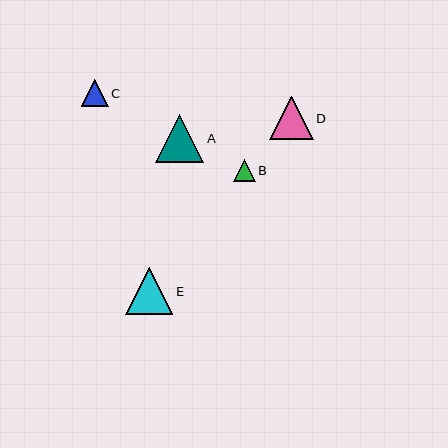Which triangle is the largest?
Triangle A is the largest with a size of approximately 48 pixels.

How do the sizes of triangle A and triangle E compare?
Triangle A and triangle E are approximately the same size.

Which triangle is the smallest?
Triangle B is the smallest with a size of approximately 21 pixels.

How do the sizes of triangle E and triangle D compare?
Triangle E and triangle D are approximately the same size.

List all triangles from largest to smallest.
From largest to smallest: A, E, D, C, B.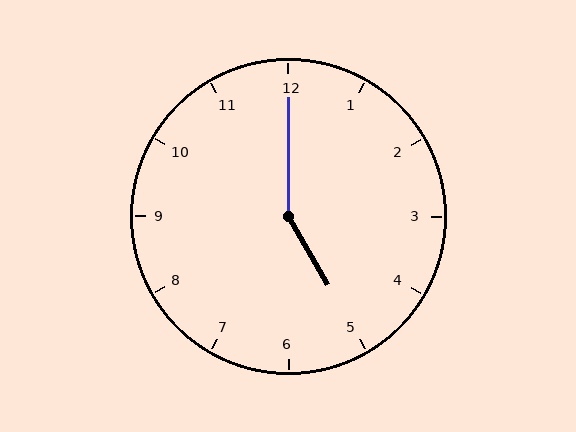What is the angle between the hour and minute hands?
Approximately 150 degrees.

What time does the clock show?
5:00.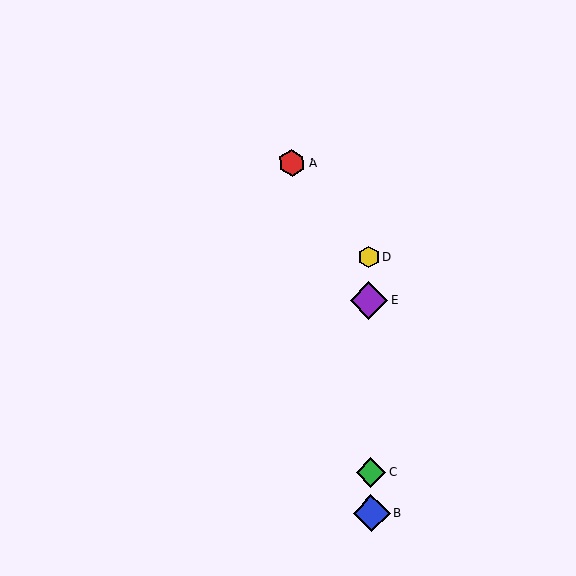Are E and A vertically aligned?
No, E is at x≈369 and A is at x≈292.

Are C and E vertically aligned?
Yes, both are at x≈371.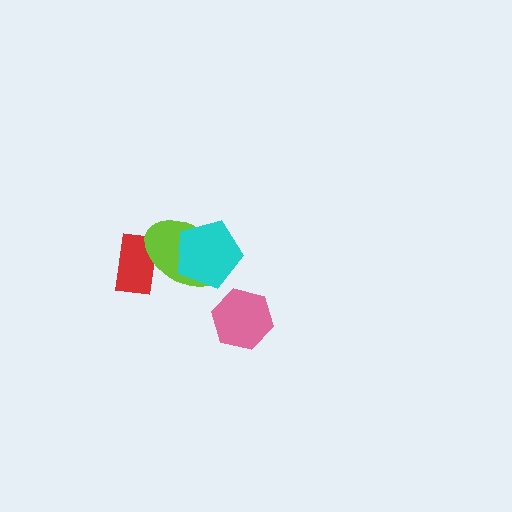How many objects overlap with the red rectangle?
1 object overlaps with the red rectangle.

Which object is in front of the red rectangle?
The lime ellipse is in front of the red rectangle.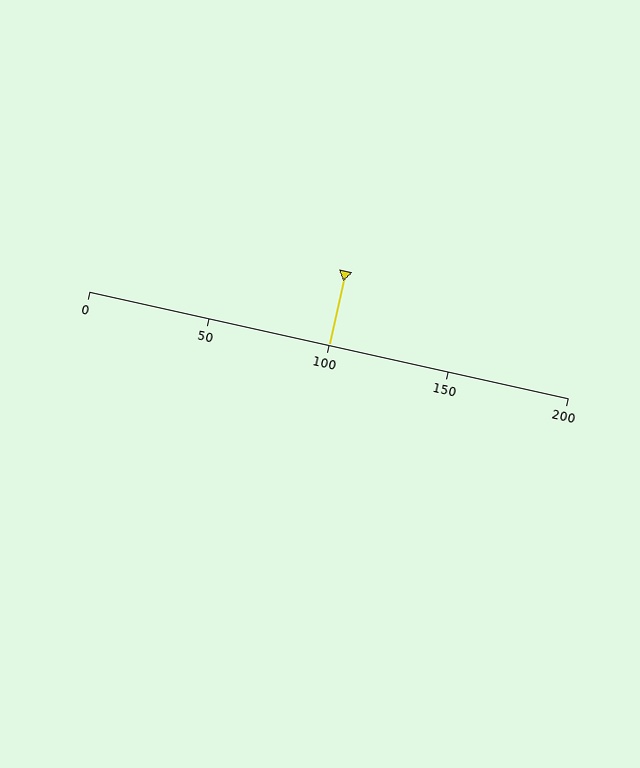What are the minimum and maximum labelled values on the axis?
The axis runs from 0 to 200.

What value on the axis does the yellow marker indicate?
The marker indicates approximately 100.